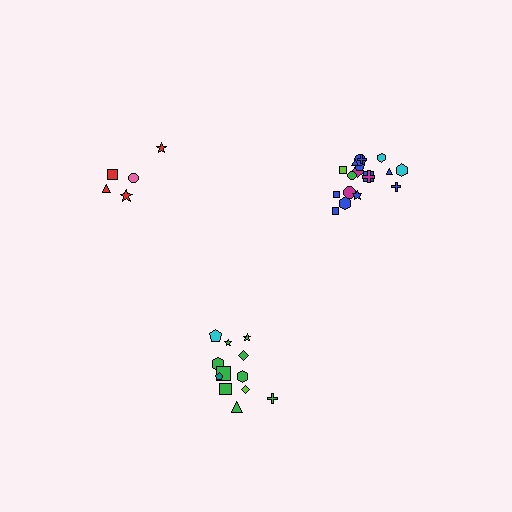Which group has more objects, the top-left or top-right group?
The top-right group.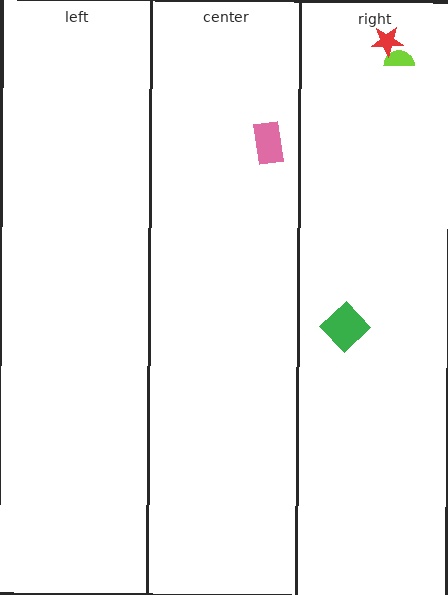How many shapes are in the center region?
1.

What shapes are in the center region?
The pink rectangle.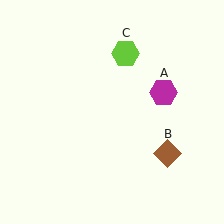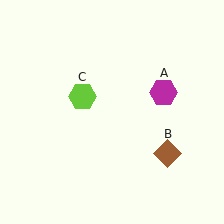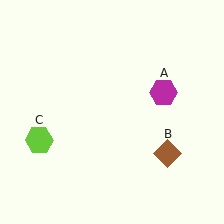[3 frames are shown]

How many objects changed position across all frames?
1 object changed position: lime hexagon (object C).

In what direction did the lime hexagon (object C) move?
The lime hexagon (object C) moved down and to the left.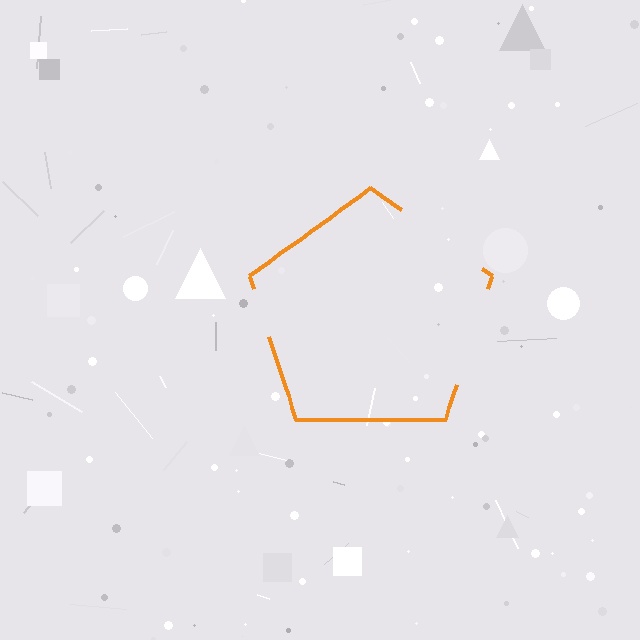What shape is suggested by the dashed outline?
The dashed outline suggests a pentagon.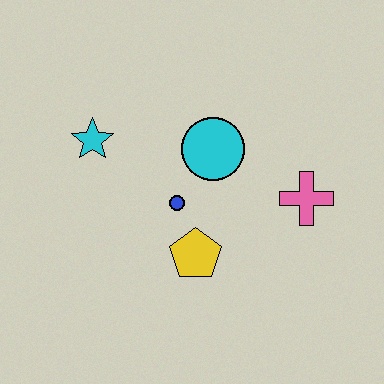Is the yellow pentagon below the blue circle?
Yes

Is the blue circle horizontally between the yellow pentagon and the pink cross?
No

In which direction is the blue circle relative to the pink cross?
The blue circle is to the left of the pink cross.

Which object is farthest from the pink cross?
The cyan star is farthest from the pink cross.